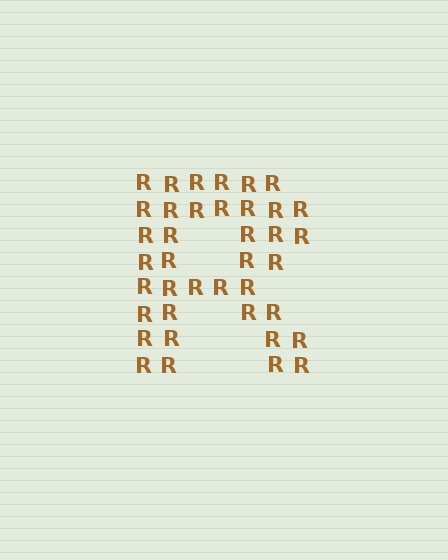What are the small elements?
The small elements are letter R's.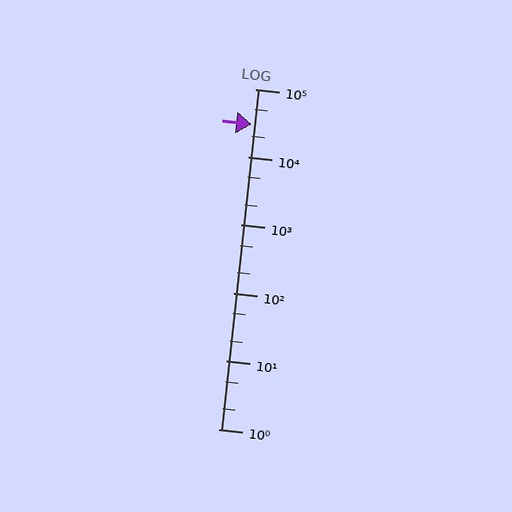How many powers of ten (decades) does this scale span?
The scale spans 5 decades, from 1 to 100000.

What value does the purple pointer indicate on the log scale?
The pointer indicates approximately 30000.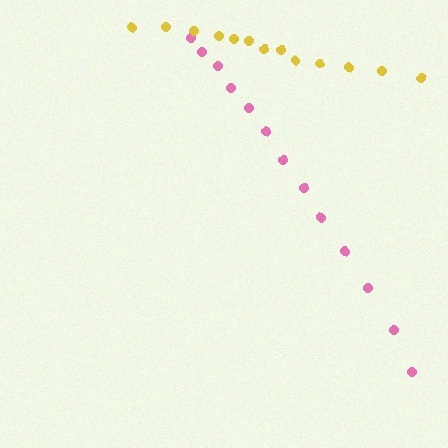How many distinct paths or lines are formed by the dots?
There are 2 distinct paths.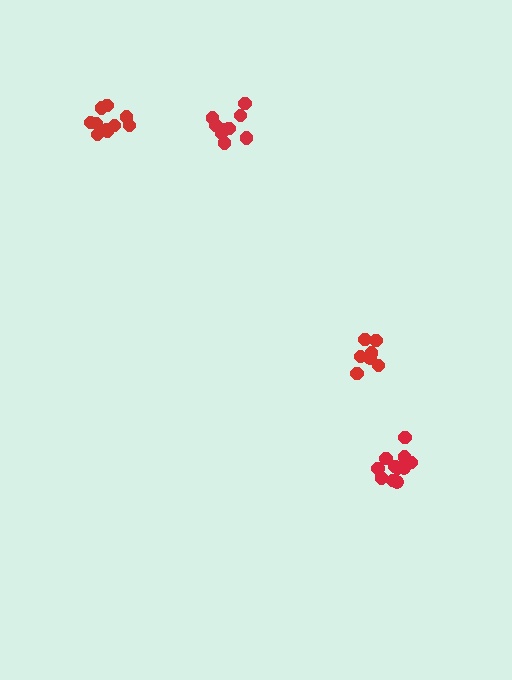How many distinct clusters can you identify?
There are 4 distinct clusters.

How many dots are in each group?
Group 1: 11 dots, Group 2: 9 dots, Group 3: 8 dots, Group 4: 10 dots (38 total).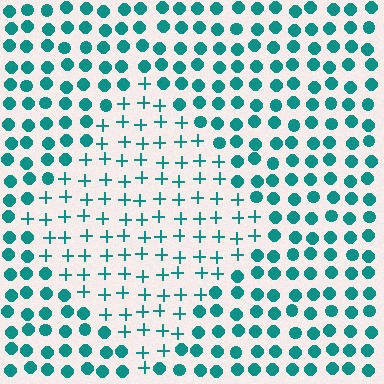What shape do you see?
I see a diamond.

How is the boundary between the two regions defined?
The boundary is defined by a change in element shape: plus signs inside vs. circles outside. All elements share the same color and spacing.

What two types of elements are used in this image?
The image uses plus signs inside the diamond region and circles outside it.